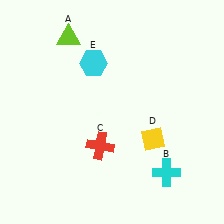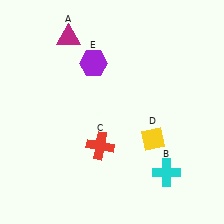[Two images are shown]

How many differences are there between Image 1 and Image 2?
There are 2 differences between the two images.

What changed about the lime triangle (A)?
In Image 1, A is lime. In Image 2, it changed to magenta.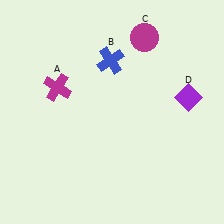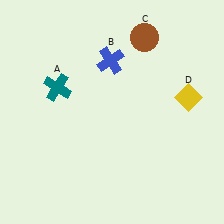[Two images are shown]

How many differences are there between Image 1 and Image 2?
There are 3 differences between the two images.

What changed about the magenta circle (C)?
In Image 1, C is magenta. In Image 2, it changed to brown.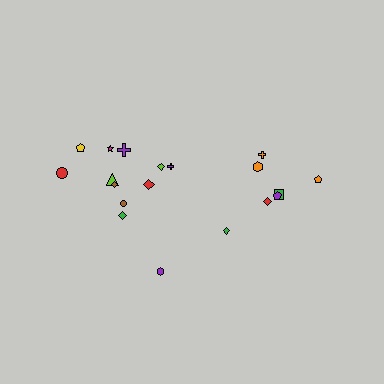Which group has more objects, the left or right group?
The left group.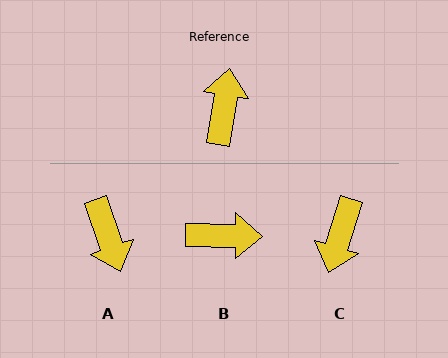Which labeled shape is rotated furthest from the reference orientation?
C, about 172 degrees away.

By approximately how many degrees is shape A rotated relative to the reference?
Approximately 152 degrees clockwise.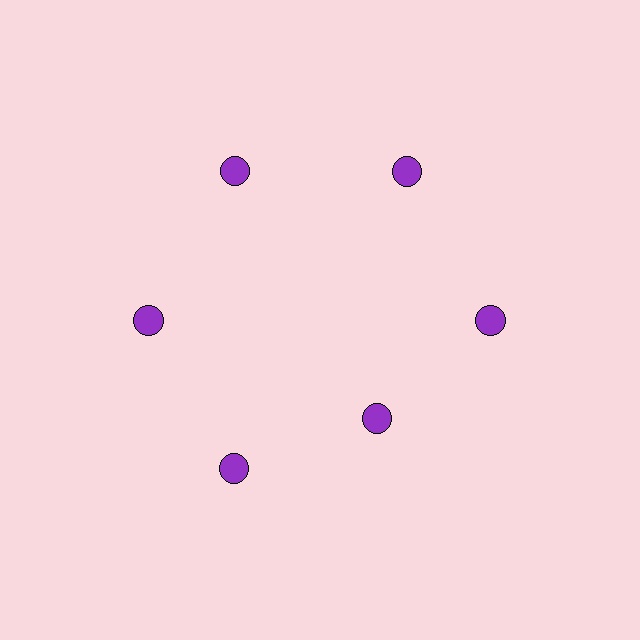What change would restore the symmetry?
The symmetry would be restored by moving it outward, back onto the ring so that all 6 circles sit at equal angles and equal distance from the center.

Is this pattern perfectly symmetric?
No. The 6 purple circles are arranged in a ring, but one element near the 5 o'clock position is pulled inward toward the center, breaking the 6-fold rotational symmetry.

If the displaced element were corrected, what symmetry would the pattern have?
It would have 6-fold rotational symmetry — the pattern would map onto itself every 60 degrees.